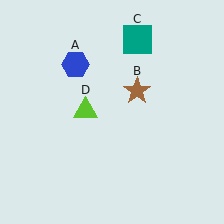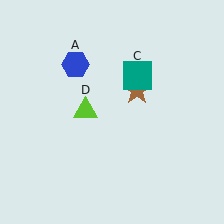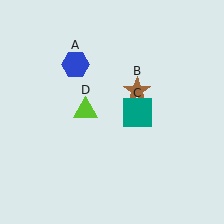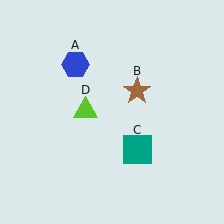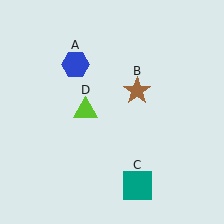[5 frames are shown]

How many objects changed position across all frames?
1 object changed position: teal square (object C).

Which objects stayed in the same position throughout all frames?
Blue hexagon (object A) and brown star (object B) and lime triangle (object D) remained stationary.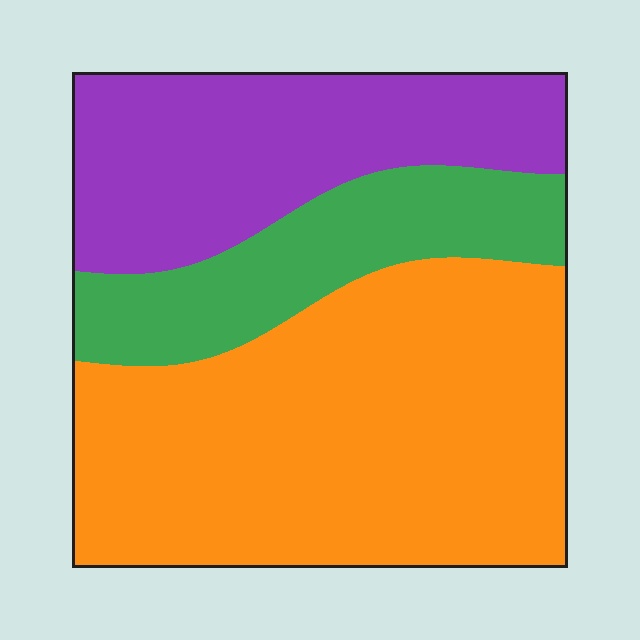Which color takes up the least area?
Green, at roughly 20%.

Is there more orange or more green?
Orange.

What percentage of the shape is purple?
Purple takes up between a quarter and a half of the shape.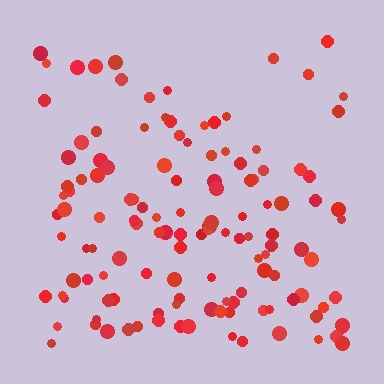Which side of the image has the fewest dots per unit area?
The top.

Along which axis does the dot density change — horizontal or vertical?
Vertical.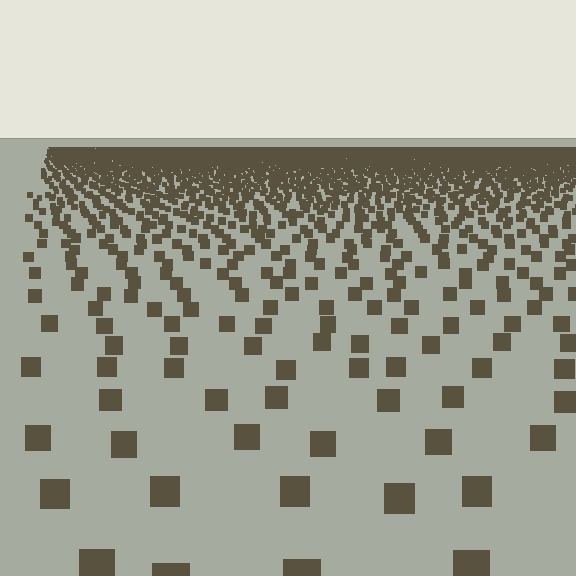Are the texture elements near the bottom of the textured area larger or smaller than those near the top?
Larger. Near the bottom, elements are closer to the viewer and appear at a bigger on-screen size.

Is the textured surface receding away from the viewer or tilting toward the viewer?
The surface is receding away from the viewer. Texture elements get smaller and denser toward the top.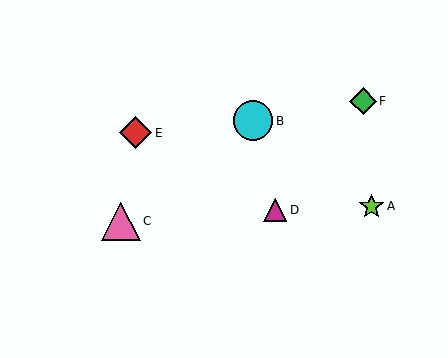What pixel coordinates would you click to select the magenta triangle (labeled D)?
Click at (275, 210) to select the magenta triangle D.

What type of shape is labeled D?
Shape D is a magenta triangle.